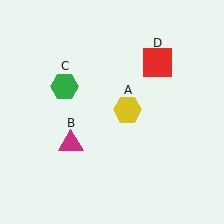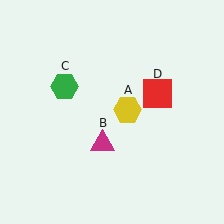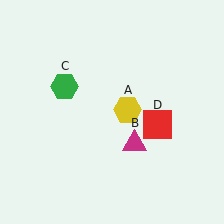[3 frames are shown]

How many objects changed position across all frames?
2 objects changed position: magenta triangle (object B), red square (object D).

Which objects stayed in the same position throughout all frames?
Yellow hexagon (object A) and green hexagon (object C) remained stationary.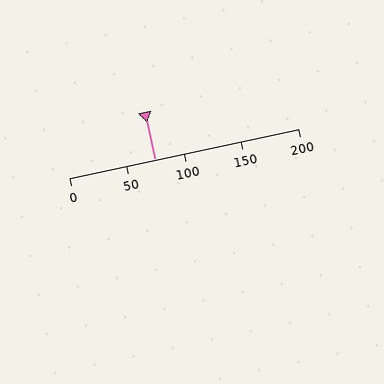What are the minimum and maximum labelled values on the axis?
The axis runs from 0 to 200.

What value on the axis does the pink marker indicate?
The marker indicates approximately 75.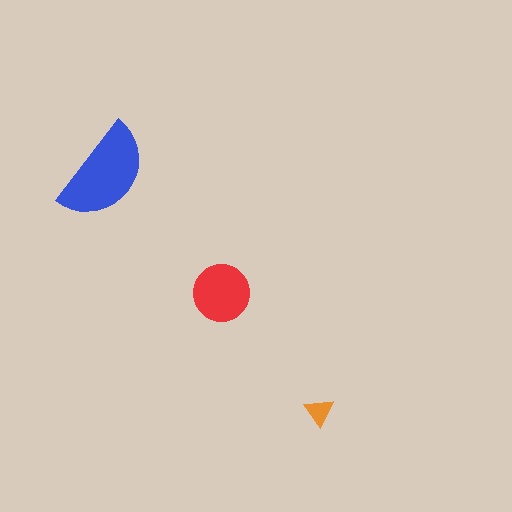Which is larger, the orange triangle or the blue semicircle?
The blue semicircle.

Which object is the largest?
The blue semicircle.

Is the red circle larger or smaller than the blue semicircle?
Smaller.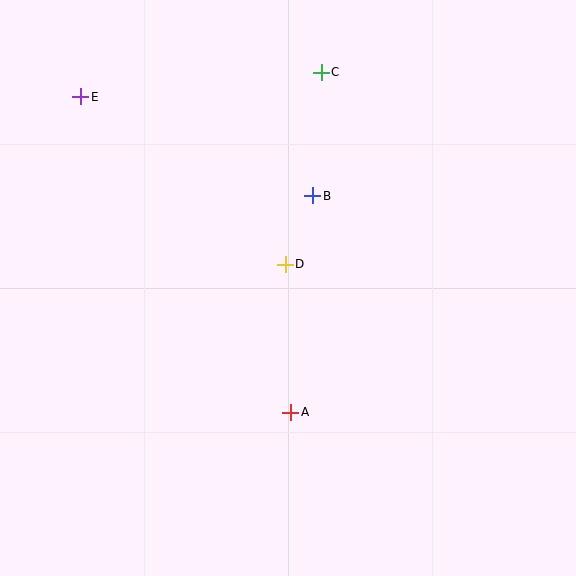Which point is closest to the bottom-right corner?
Point A is closest to the bottom-right corner.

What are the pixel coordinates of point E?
Point E is at (81, 97).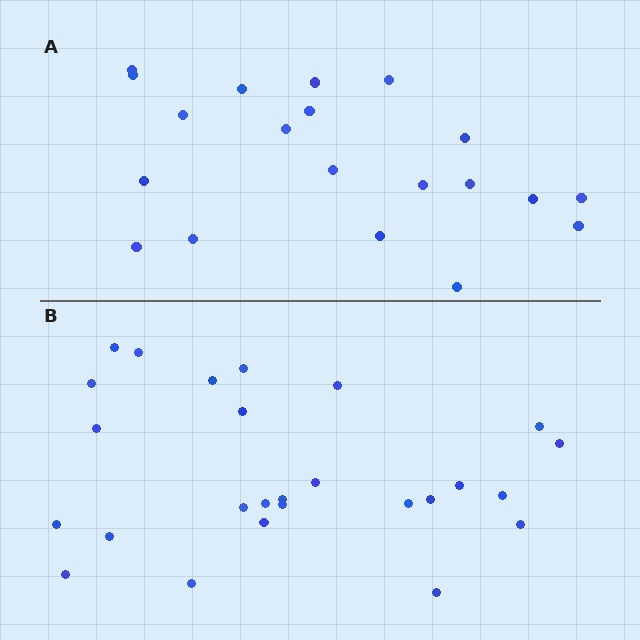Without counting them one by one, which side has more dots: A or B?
Region B (the bottom region) has more dots.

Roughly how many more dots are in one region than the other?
Region B has about 6 more dots than region A.